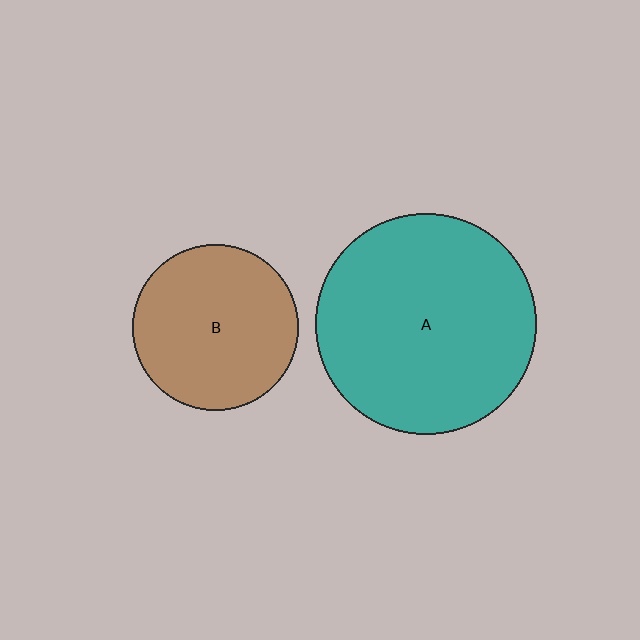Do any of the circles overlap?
No, none of the circles overlap.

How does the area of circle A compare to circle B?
Approximately 1.8 times.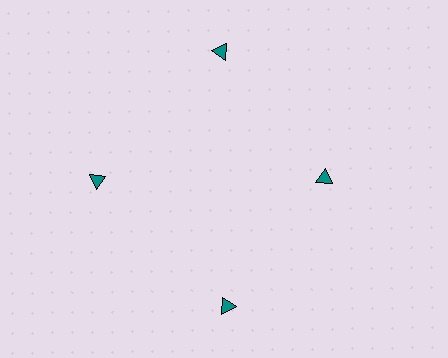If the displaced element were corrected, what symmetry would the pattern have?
It would have 4-fold rotational symmetry — the pattern would map onto itself every 90 degrees.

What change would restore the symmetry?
The symmetry would be restored by moving it outward, back onto the ring so that all 4 triangles sit at equal angles and equal distance from the center.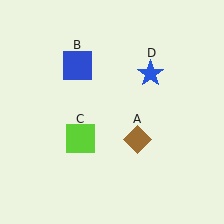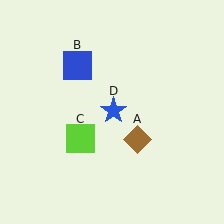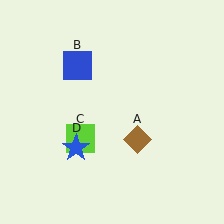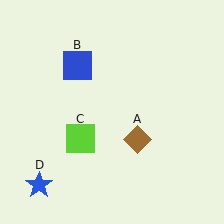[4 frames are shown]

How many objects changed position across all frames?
1 object changed position: blue star (object D).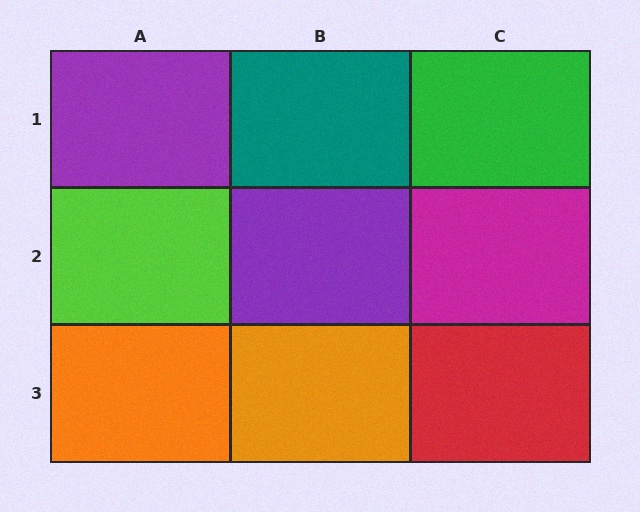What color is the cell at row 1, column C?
Green.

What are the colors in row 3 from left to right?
Orange, orange, red.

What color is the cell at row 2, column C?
Magenta.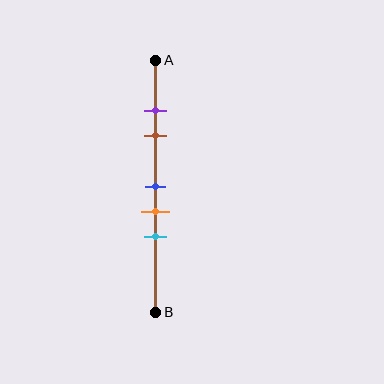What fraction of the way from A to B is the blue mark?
The blue mark is approximately 50% (0.5) of the way from A to B.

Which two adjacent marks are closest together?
The purple and brown marks are the closest adjacent pair.